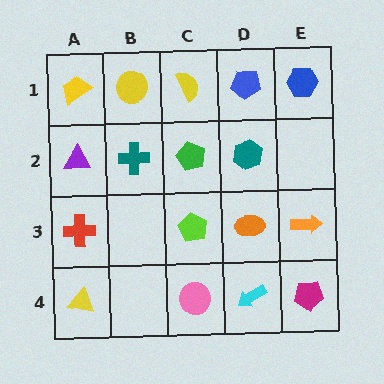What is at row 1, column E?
A blue hexagon.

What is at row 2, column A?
A purple triangle.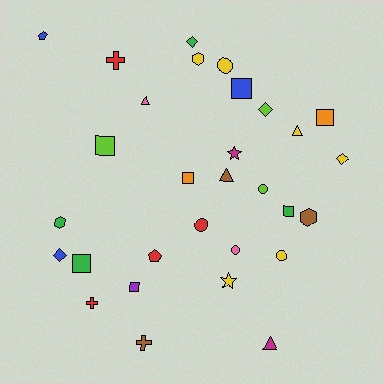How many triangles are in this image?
There are 4 triangles.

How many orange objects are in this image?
There are 2 orange objects.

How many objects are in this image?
There are 30 objects.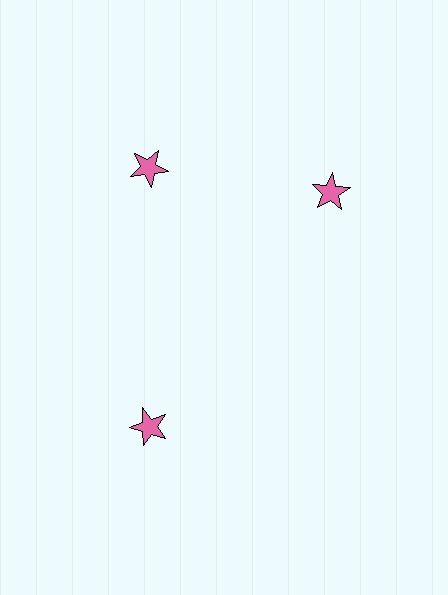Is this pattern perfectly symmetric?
No. The 3 pink stars are arranged in a ring, but one element near the 3 o'clock position is rotated out of alignment along the ring, breaking the 3-fold rotational symmetry.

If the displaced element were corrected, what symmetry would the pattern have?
It would have 3-fold rotational symmetry — the pattern would map onto itself every 120 degrees.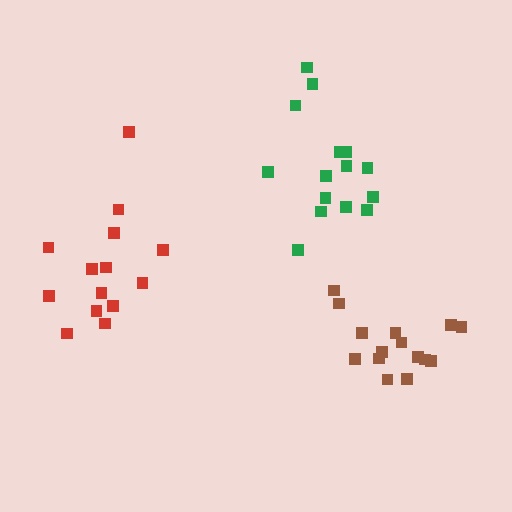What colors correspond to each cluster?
The clusters are colored: brown, red, green.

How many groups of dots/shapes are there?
There are 3 groups.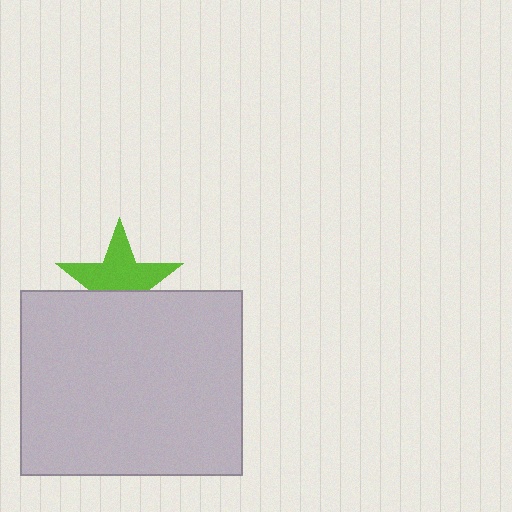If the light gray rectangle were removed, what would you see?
You would see the complete lime star.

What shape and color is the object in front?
The object in front is a light gray rectangle.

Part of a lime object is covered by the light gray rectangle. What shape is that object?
It is a star.